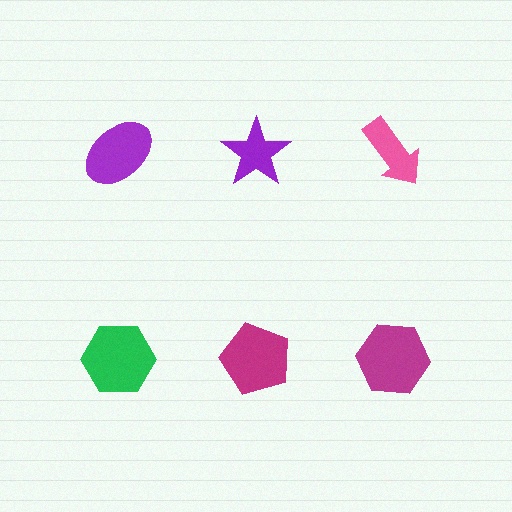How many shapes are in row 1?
3 shapes.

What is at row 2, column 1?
A green hexagon.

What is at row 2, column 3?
A magenta hexagon.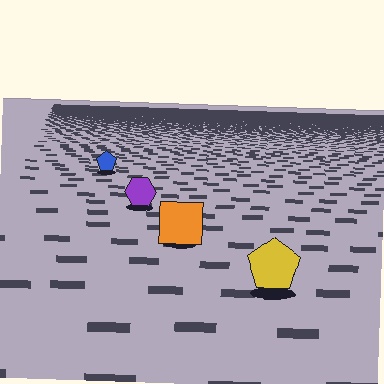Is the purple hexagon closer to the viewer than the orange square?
No. The orange square is closer — you can tell from the texture gradient: the ground texture is coarser near it.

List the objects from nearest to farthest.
From nearest to farthest: the yellow pentagon, the orange square, the purple hexagon, the blue pentagon.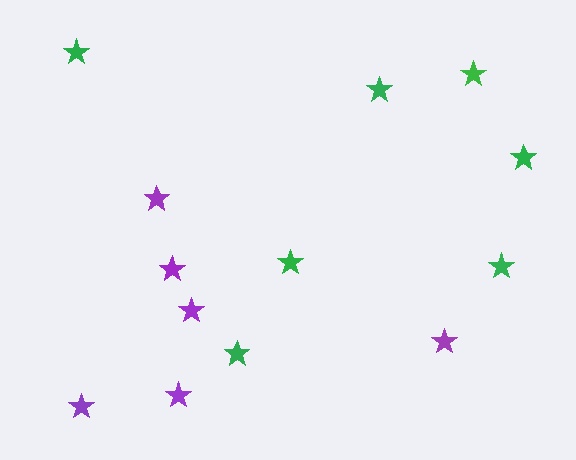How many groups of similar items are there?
There are 2 groups: one group of green stars (7) and one group of purple stars (6).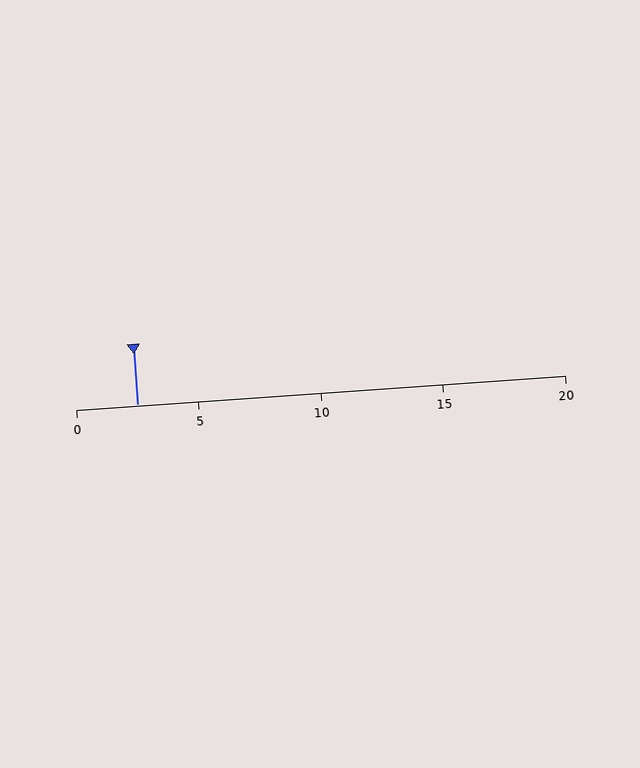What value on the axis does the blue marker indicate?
The marker indicates approximately 2.5.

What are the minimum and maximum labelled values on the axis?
The axis runs from 0 to 20.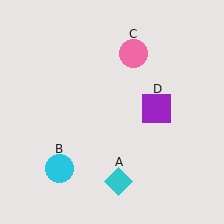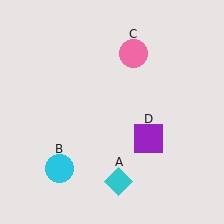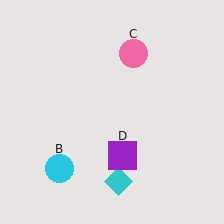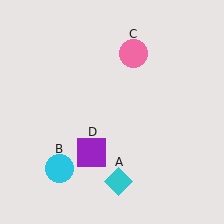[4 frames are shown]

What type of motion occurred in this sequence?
The purple square (object D) rotated clockwise around the center of the scene.